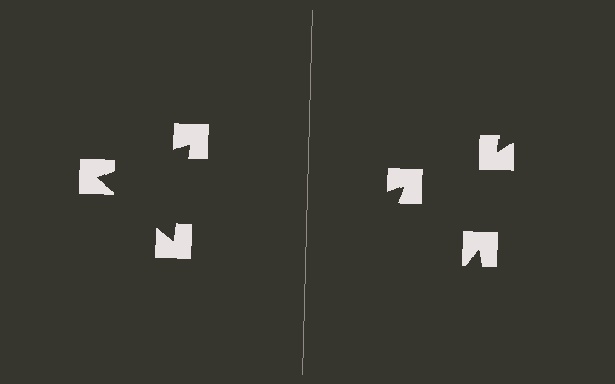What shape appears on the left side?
An illusory triangle.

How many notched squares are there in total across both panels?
6 — 3 on each side.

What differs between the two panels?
The notched squares are positioned identically on both sides; only the wedge orientations differ. On the left they align to a triangle; on the right they are misaligned.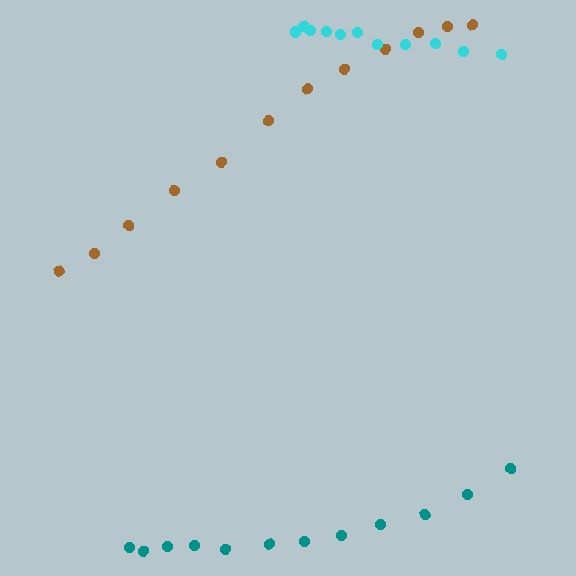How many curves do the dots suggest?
There are 3 distinct paths.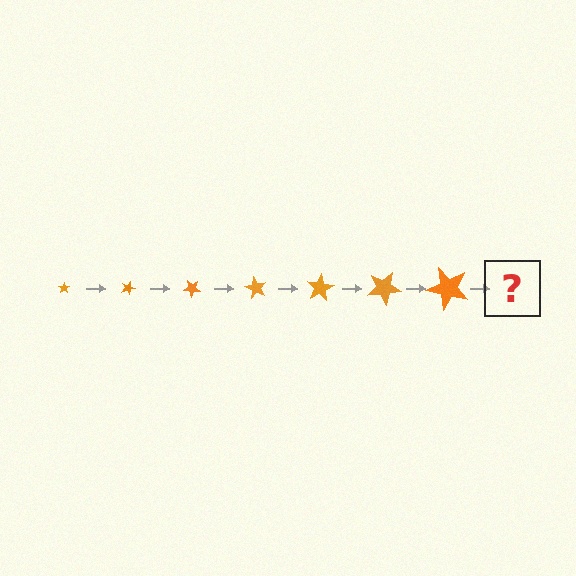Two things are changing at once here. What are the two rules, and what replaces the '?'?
The two rules are that the star grows larger each step and it rotates 20 degrees each step. The '?' should be a star, larger than the previous one and rotated 140 degrees from the start.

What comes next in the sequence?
The next element should be a star, larger than the previous one and rotated 140 degrees from the start.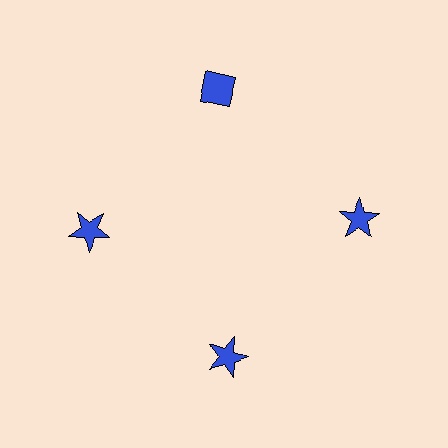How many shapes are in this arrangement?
There are 4 shapes arranged in a ring pattern.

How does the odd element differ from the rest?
It has a different shape: diamond instead of star.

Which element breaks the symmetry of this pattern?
The blue diamond at roughly the 12 o'clock position breaks the symmetry. All other shapes are blue stars.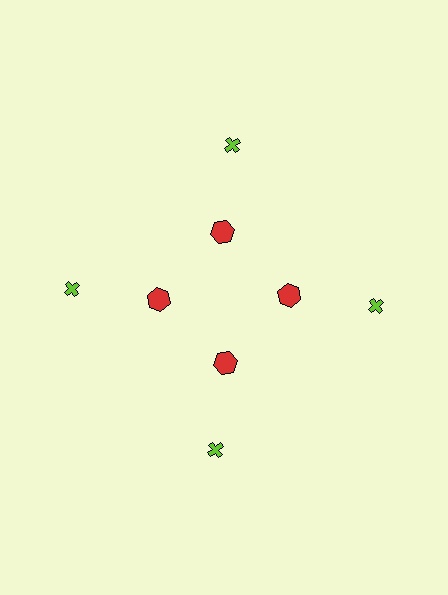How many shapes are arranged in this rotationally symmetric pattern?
There are 8 shapes, arranged in 4 groups of 2.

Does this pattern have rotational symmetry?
Yes, this pattern has 4-fold rotational symmetry. It looks the same after rotating 90 degrees around the center.